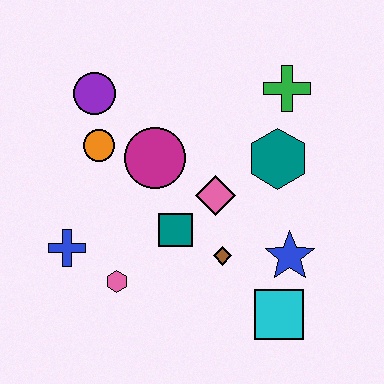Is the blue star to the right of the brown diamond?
Yes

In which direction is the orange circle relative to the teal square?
The orange circle is above the teal square.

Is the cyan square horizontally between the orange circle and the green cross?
Yes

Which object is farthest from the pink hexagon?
The green cross is farthest from the pink hexagon.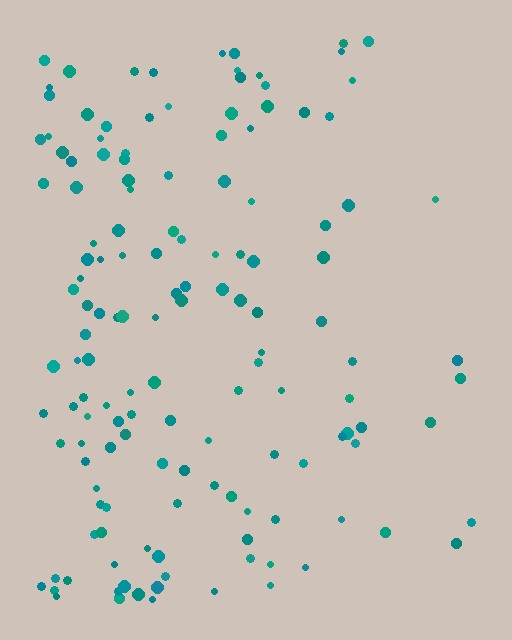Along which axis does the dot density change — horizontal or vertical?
Horizontal.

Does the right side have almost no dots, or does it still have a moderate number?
Still a moderate number, just noticeably fewer than the left.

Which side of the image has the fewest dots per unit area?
The right.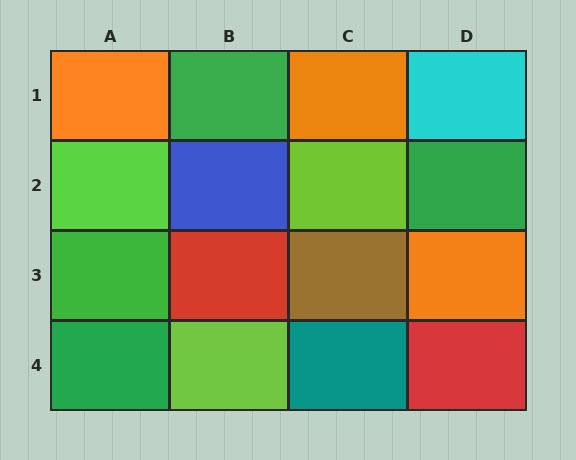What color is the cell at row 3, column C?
Brown.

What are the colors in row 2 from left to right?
Lime, blue, lime, green.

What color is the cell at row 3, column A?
Green.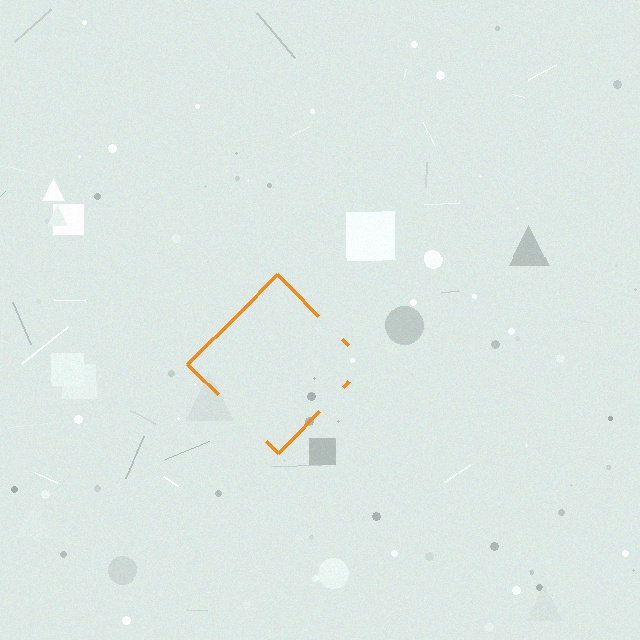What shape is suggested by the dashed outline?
The dashed outline suggests a diamond.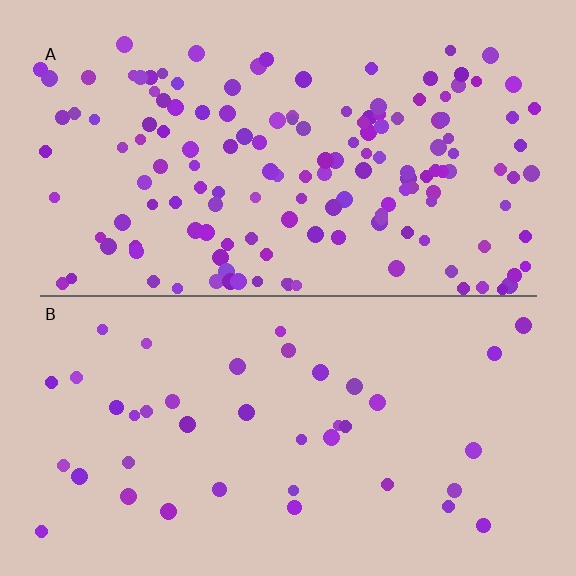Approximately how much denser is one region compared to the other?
Approximately 3.7× — region A over region B.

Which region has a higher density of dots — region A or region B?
A (the top).